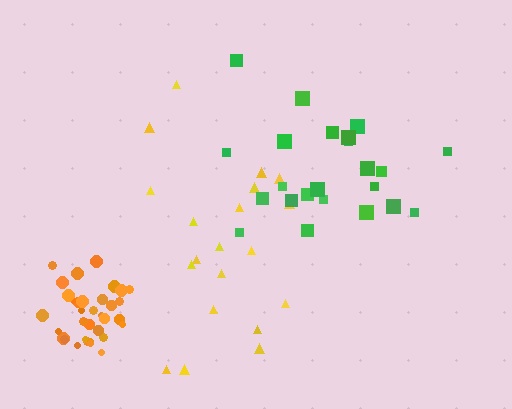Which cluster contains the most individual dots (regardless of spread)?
Orange (35).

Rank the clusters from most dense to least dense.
orange, green, yellow.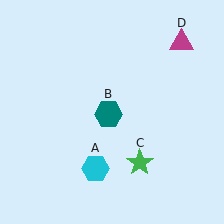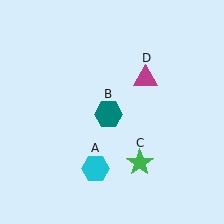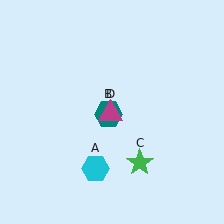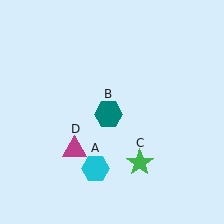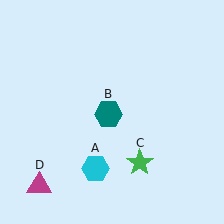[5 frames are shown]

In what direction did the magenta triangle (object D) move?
The magenta triangle (object D) moved down and to the left.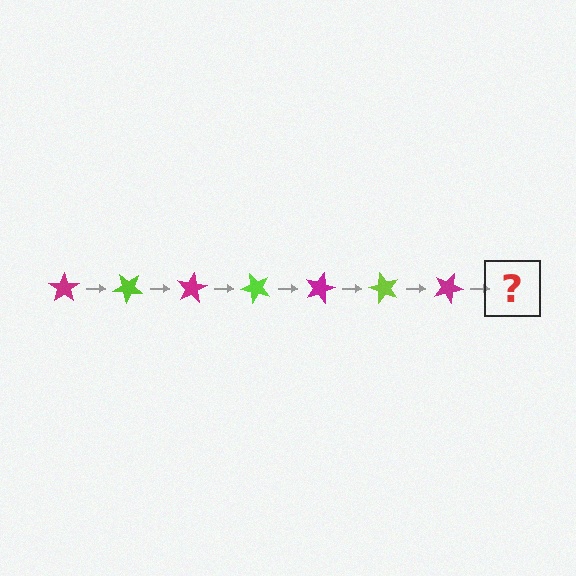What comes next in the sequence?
The next element should be a lime star, rotated 280 degrees from the start.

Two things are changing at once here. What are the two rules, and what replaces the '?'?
The two rules are that it rotates 40 degrees each step and the color cycles through magenta and lime. The '?' should be a lime star, rotated 280 degrees from the start.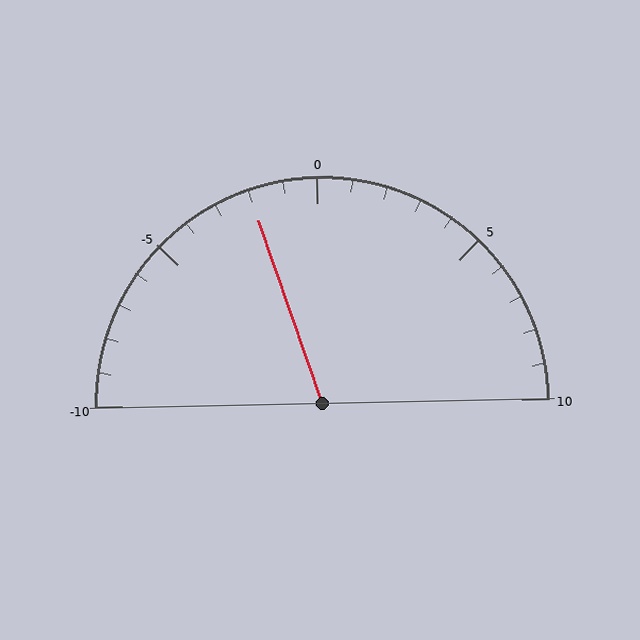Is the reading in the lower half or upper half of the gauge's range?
The reading is in the lower half of the range (-10 to 10).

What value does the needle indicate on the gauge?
The needle indicates approximately -2.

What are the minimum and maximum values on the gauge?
The gauge ranges from -10 to 10.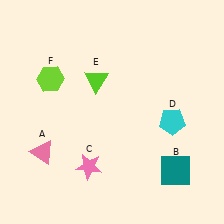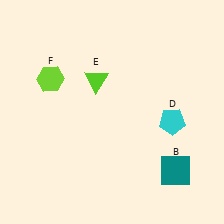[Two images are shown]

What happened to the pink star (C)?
The pink star (C) was removed in Image 2. It was in the bottom-left area of Image 1.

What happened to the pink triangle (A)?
The pink triangle (A) was removed in Image 2. It was in the bottom-left area of Image 1.